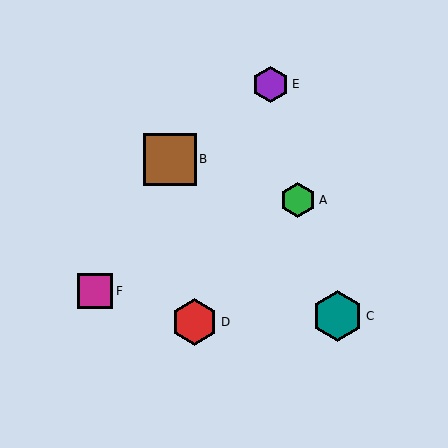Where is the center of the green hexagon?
The center of the green hexagon is at (298, 200).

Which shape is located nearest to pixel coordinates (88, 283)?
The magenta square (labeled F) at (95, 291) is nearest to that location.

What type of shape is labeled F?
Shape F is a magenta square.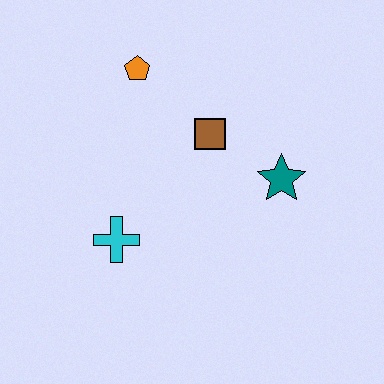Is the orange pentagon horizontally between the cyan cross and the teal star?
Yes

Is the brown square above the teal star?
Yes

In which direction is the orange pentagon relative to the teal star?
The orange pentagon is to the left of the teal star.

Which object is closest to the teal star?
The brown square is closest to the teal star.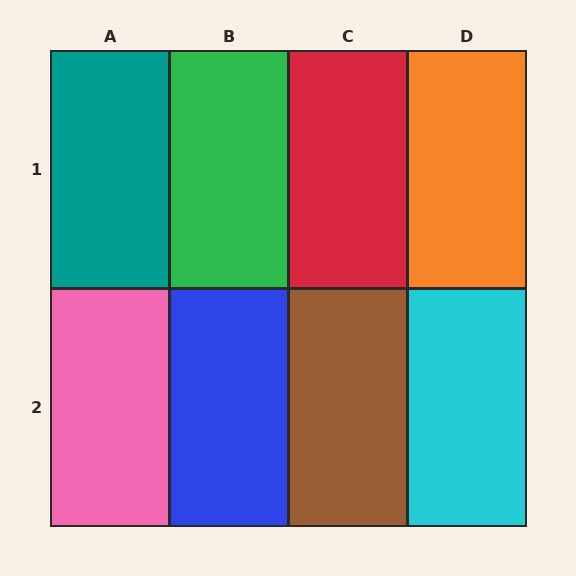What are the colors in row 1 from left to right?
Teal, green, red, orange.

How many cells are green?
1 cell is green.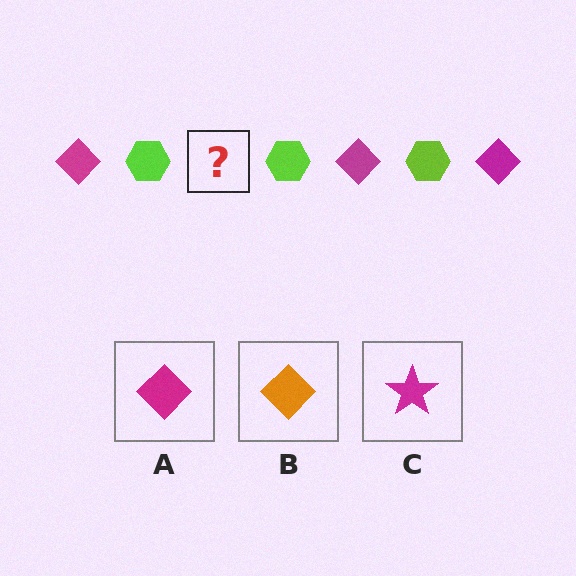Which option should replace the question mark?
Option A.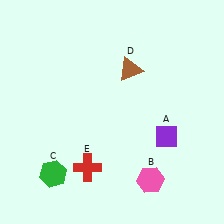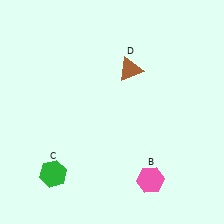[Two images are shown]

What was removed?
The purple diamond (A), the red cross (E) were removed in Image 2.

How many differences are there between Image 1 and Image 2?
There are 2 differences between the two images.